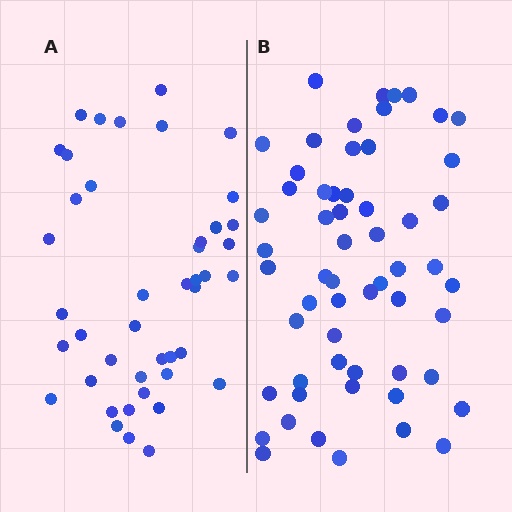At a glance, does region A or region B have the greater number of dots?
Region B (the right region) has more dots.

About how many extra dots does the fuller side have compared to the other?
Region B has approximately 15 more dots than region A.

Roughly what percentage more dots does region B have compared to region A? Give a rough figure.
About 35% more.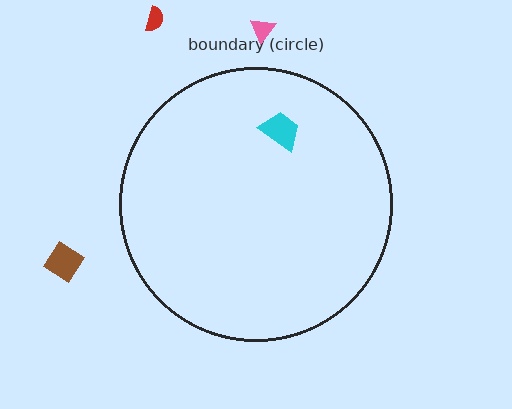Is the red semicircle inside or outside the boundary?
Outside.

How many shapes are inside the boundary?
1 inside, 3 outside.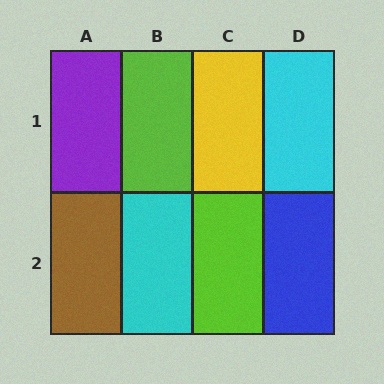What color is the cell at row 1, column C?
Yellow.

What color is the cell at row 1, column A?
Purple.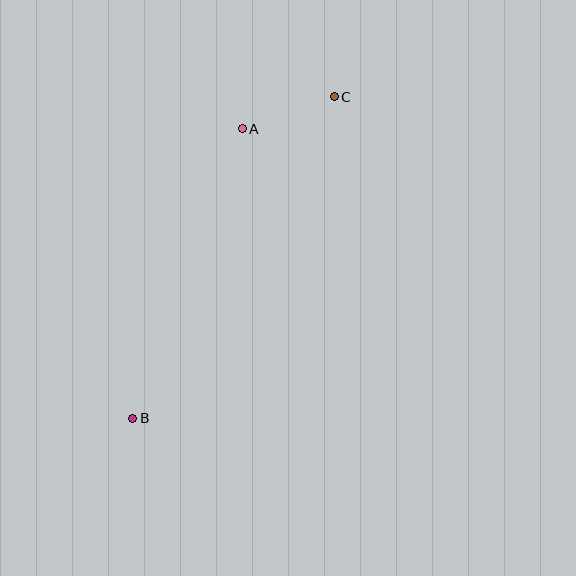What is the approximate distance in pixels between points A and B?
The distance between A and B is approximately 309 pixels.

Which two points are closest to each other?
Points A and C are closest to each other.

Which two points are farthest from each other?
Points B and C are farthest from each other.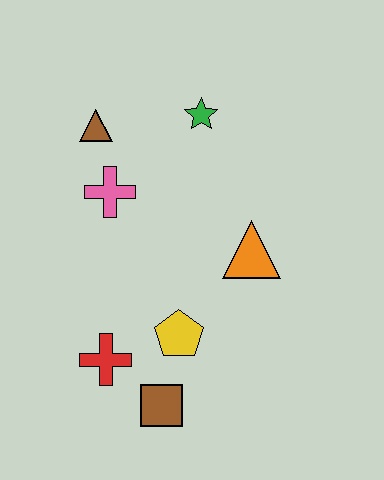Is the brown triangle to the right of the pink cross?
No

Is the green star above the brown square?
Yes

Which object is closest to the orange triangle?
The yellow pentagon is closest to the orange triangle.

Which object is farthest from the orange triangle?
The brown triangle is farthest from the orange triangle.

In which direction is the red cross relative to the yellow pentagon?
The red cross is to the left of the yellow pentagon.